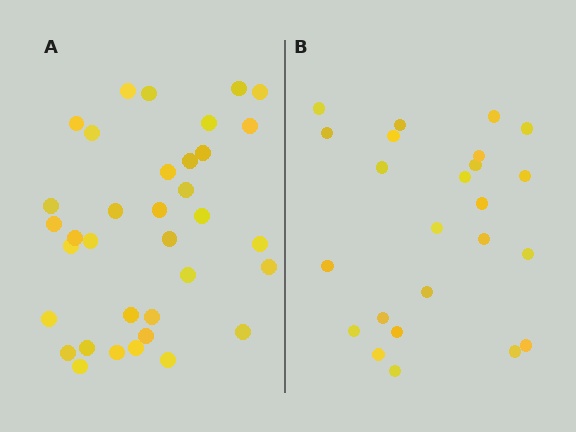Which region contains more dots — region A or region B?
Region A (the left region) has more dots.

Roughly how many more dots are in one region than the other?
Region A has roughly 12 or so more dots than region B.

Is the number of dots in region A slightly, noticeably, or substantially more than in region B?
Region A has substantially more. The ratio is roughly 1.5 to 1.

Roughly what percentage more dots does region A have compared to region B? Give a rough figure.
About 45% more.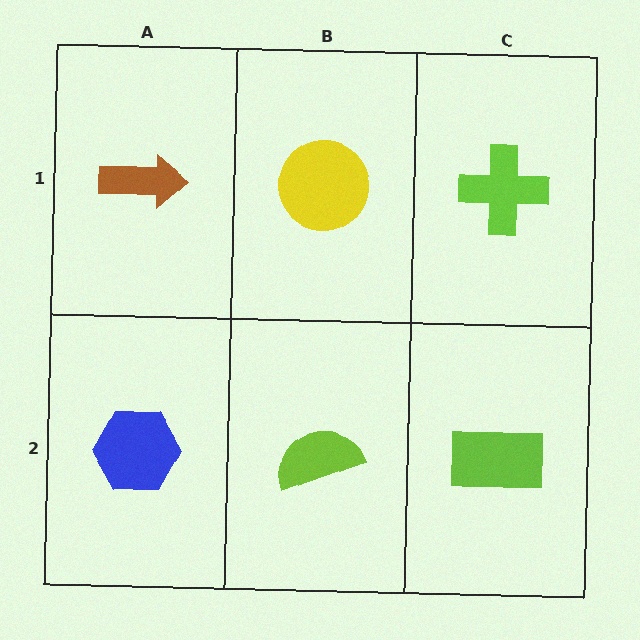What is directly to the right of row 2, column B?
A lime rectangle.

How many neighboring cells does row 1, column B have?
3.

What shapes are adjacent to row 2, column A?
A brown arrow (row 1, column A), a lime semicircle (row 2, column B).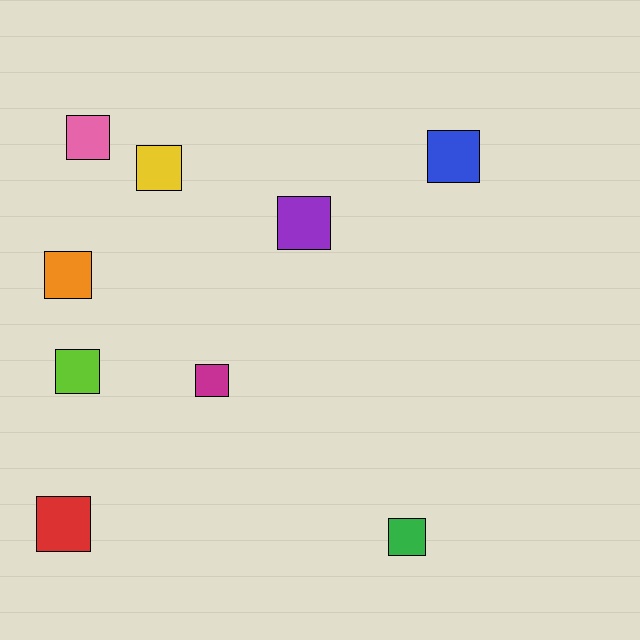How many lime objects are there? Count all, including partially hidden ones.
There is 1 lime object.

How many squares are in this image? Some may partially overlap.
There are 9 squares.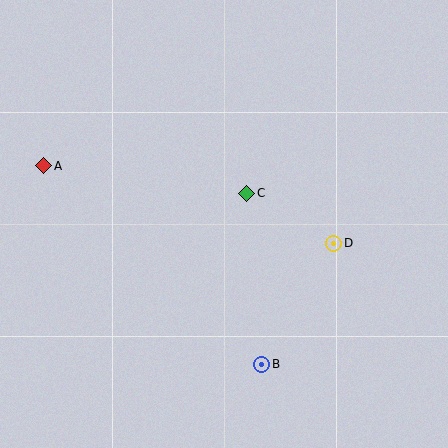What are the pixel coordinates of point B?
Point B is at (262, 364).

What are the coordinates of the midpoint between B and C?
The midpoint between B and C is at (254, 279).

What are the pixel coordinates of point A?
Point A is at (44, 166).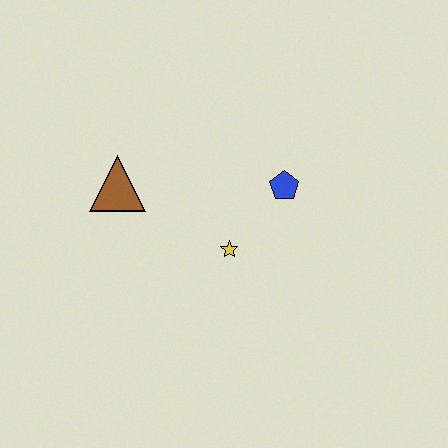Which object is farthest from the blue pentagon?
The brown triangle is farthest from the blue pentagon.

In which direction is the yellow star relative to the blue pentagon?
The yellow star is below the blue pentagon.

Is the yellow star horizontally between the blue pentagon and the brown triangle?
Yes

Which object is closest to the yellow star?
The blue pentagon is closest to the yellow star.